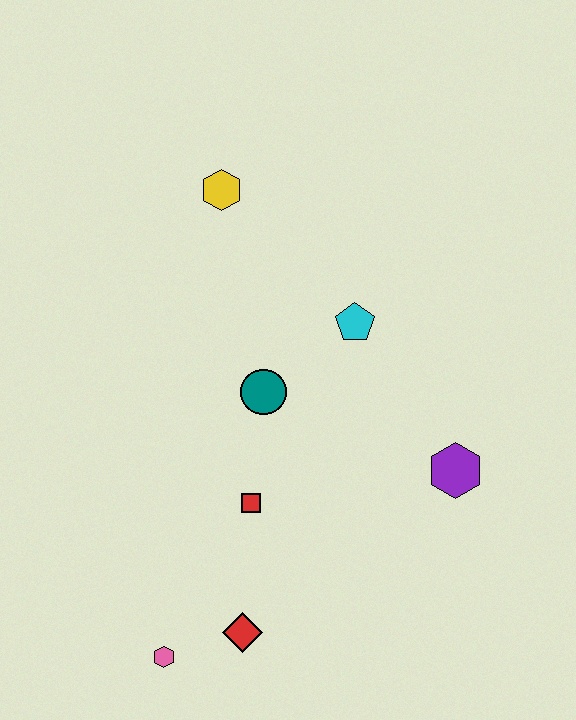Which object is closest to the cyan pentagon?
The teal circle is closest to the cyan pentagon.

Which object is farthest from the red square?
The yellow hexagon is farthest from the red square.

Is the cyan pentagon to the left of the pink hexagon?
No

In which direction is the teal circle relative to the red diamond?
The teal circle is above the red diamond.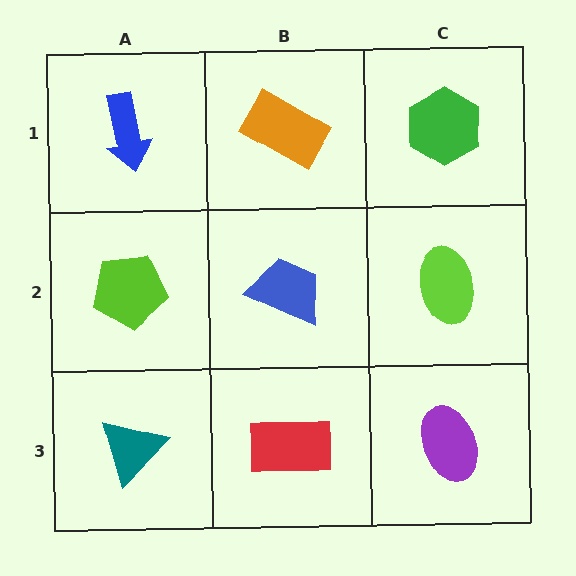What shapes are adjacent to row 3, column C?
A lime ellipse (row 2, column C), a red rectangle (row 3, column B).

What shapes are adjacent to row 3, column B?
A blue trapezoid (row 2, column B), a teal triangle (row 3, column A), a purple ellipse (row 3, column C).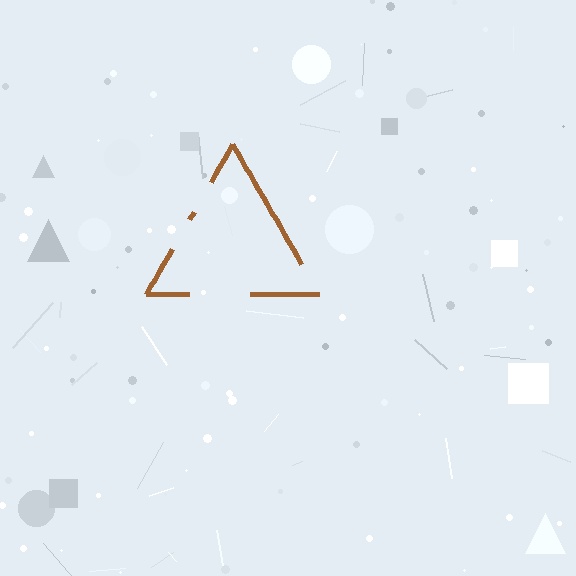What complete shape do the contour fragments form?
The contour fragments form a triangle.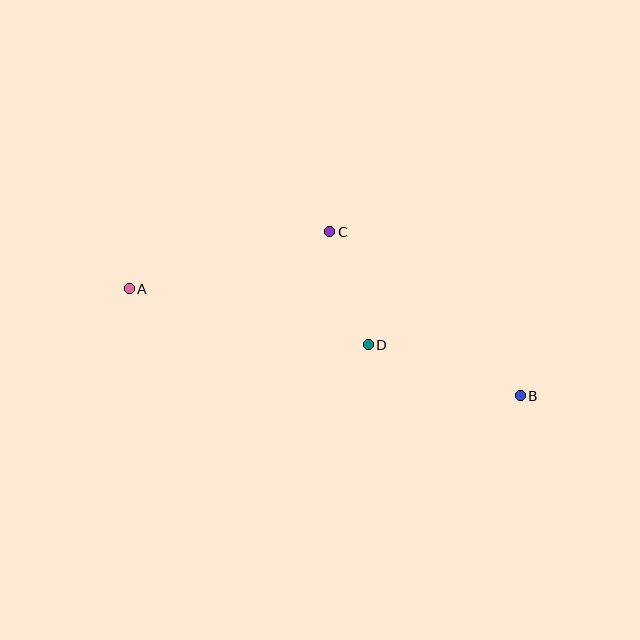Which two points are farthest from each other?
Points A and B are farthest from each other.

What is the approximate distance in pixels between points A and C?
The distance between A and C is approximately 209 pixels.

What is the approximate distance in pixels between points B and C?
The distance between B and C is approximately 251 pixels.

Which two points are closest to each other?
Points C and D are closest to each other.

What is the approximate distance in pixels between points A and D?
The distance between A and D is approximately 246 pixels.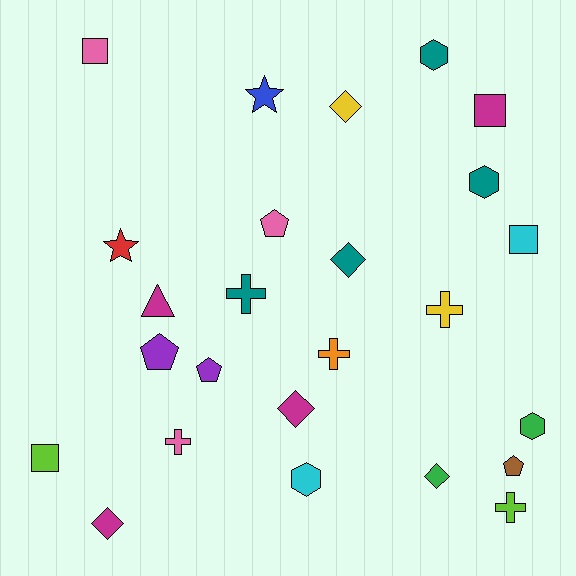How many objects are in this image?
There are 25 objects.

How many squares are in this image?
There are 4 squares.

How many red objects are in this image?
There is 1 red object.